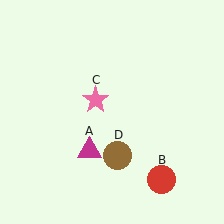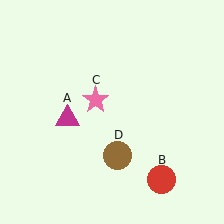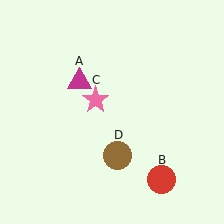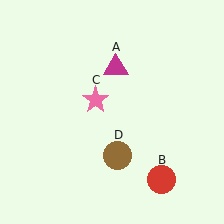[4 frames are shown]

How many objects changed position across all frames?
1 object changed position: magenta triangle (object A).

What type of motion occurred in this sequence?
The magenta triangle (object A) rotated clockwise around the center of the scene.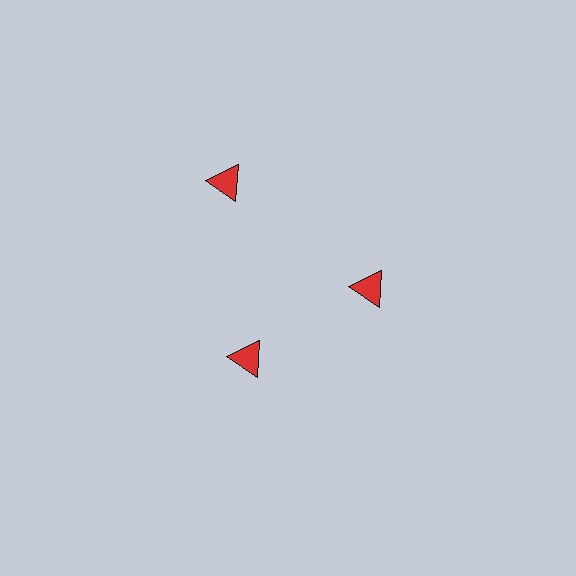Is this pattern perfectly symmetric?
No. The 3 red triangles are arranged in a ring, but one element near the 11 o'clock position is pushed outward from the center, breaking the 3-fold rotational symmetry.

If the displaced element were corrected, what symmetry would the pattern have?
It would have 3-fold rotational symmetry — the pattern would map onto itself every 120 degrees.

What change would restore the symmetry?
The symmetry would be restored by moving it inward, back onto the ring so that all 3 triangles sit at equal angles and equal distance from the center.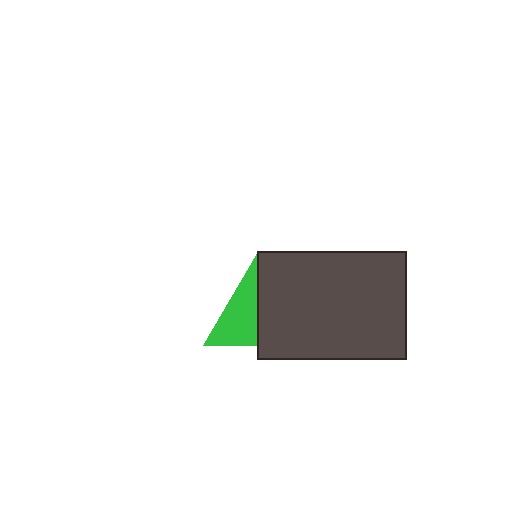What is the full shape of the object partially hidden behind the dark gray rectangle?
The partially hidden object is a green triangle.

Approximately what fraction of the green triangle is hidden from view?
Roughly 50% of the green triangle is hidden behind the dark gray rectangle.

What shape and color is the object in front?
The object in front is a dark gray rectangle.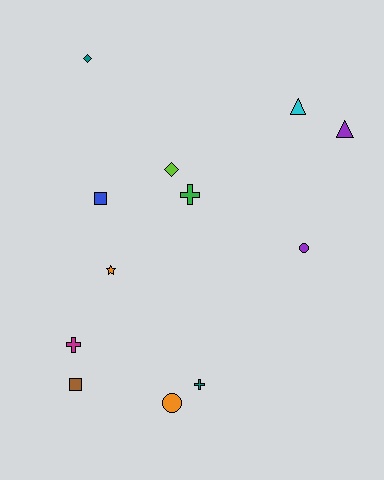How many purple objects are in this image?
There are 2 purple objects.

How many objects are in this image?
There are 12 objects.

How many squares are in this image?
There are 2 squares.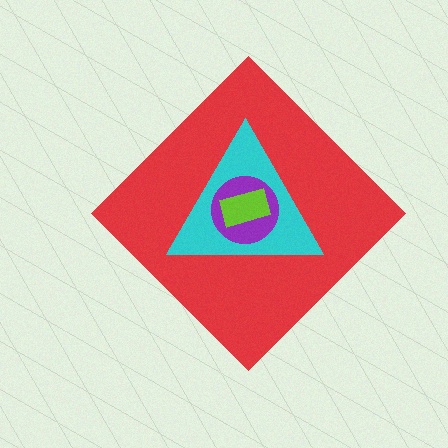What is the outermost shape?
The red diamond.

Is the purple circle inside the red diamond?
Yes.